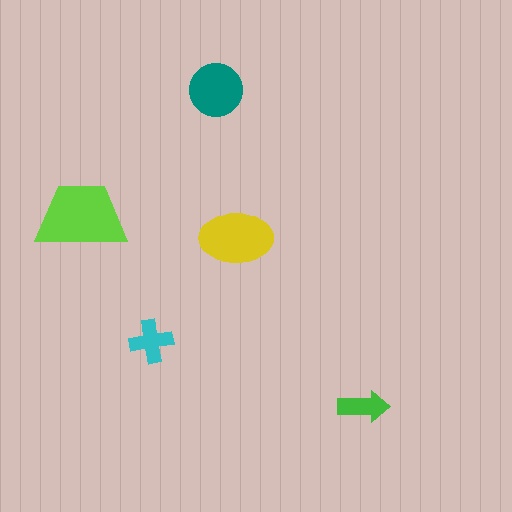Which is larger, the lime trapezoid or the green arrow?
The lime trapezoid.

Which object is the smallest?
The green arrow.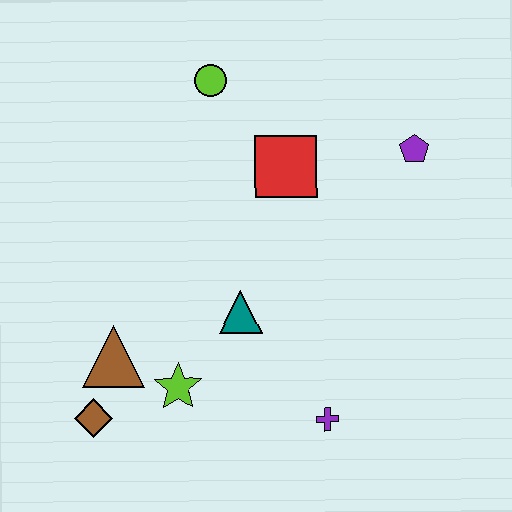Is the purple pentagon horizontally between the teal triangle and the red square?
No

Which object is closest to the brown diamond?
The brown triangle is closest to the brown diamond.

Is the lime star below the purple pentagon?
Yes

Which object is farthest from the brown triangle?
The purple pentagon is farthest from the brown triangle.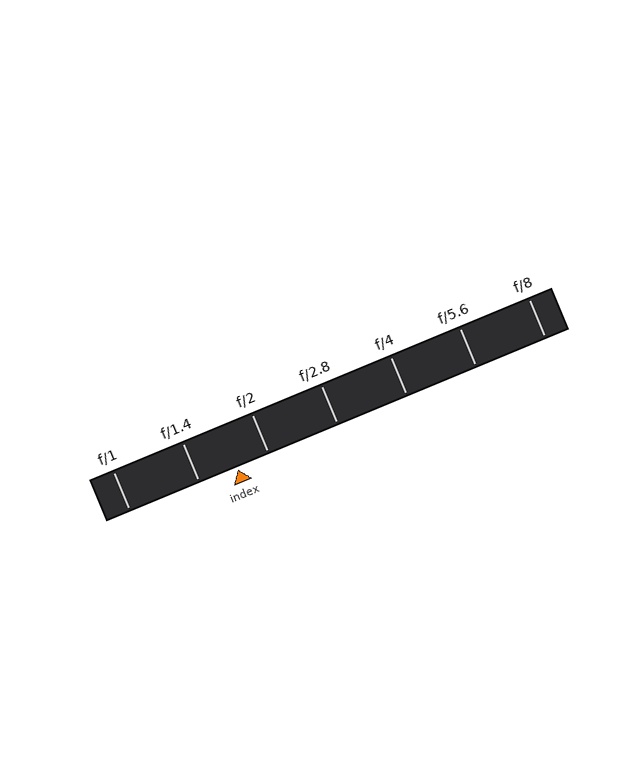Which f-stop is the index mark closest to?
The index mark is closest to f/2.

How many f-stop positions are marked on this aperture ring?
There are 7 f-stop positions marked.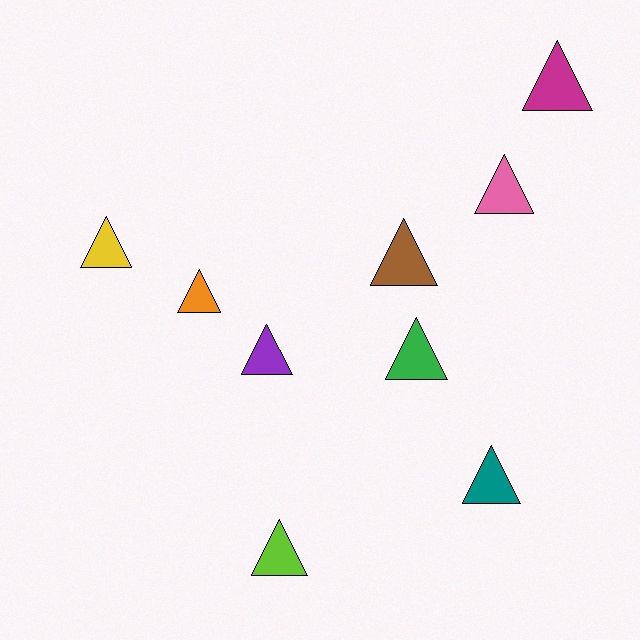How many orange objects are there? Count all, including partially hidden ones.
There is 1 orange object.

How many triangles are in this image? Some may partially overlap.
There are 9 triangles.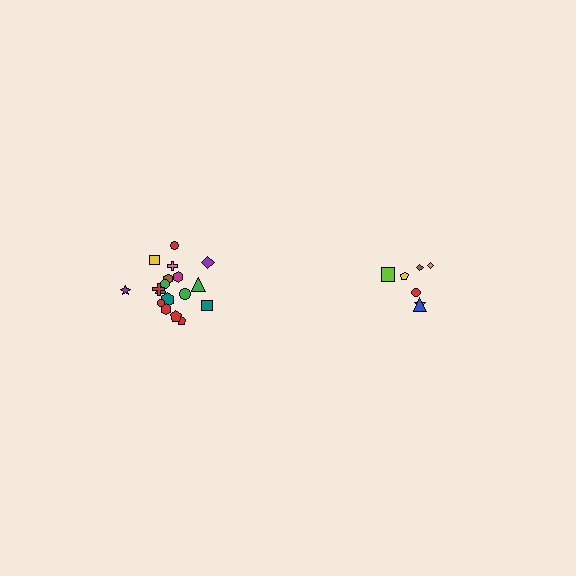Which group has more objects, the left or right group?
The left group.